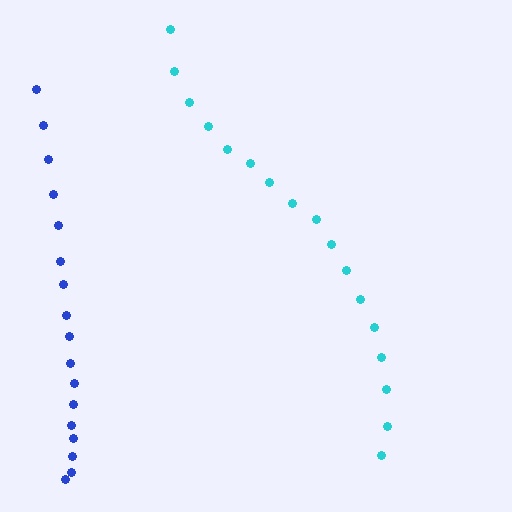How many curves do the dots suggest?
There are 2 distinct paths.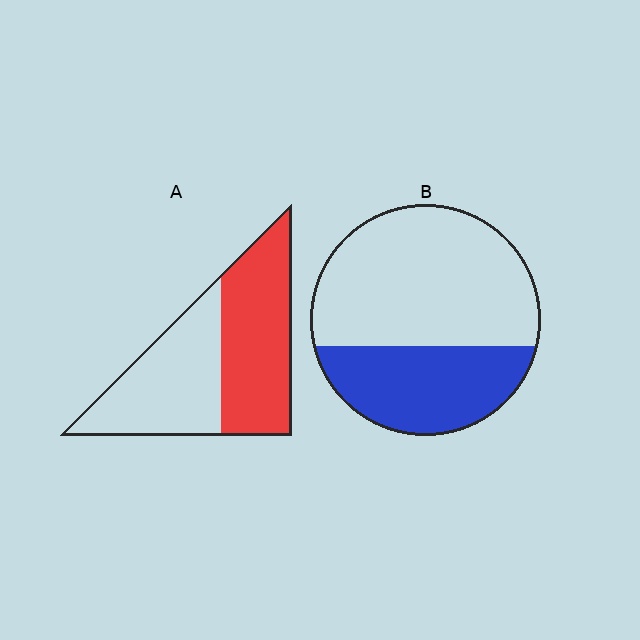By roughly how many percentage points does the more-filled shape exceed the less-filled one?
By roughly 15 percentage points (A over B).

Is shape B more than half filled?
No.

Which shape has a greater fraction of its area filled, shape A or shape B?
Shape A.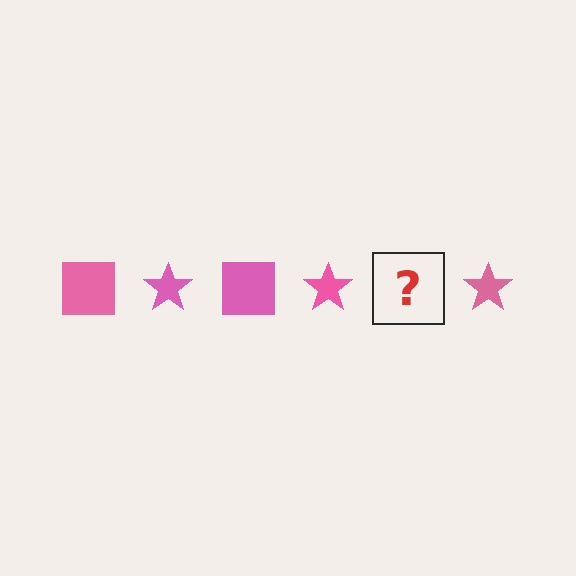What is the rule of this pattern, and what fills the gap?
The rule is that the pattern cycles through square, star shapes in pink. The gap should be filled with a pink square.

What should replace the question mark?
The question mark should be replaced with a pink square.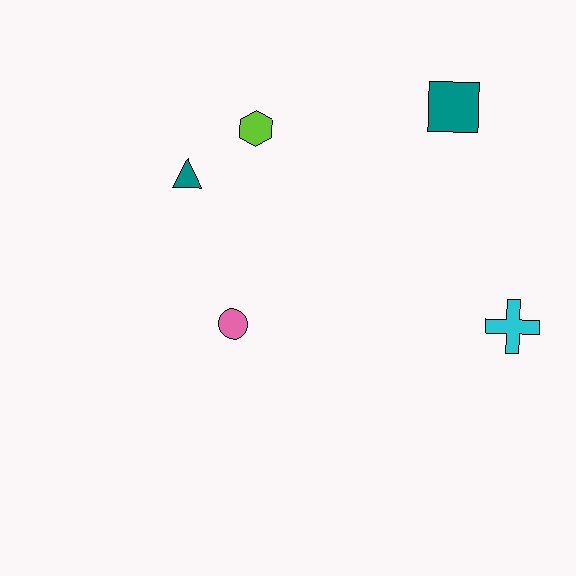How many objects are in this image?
There are 5 objects.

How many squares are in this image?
There is 1 square.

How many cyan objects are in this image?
There is 1 cyan object.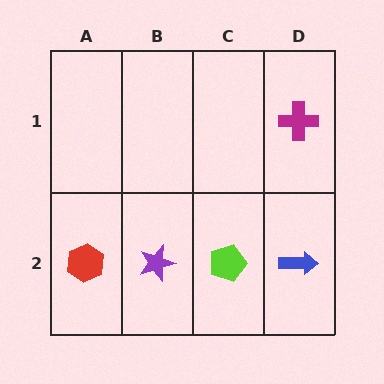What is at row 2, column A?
A red hexagon.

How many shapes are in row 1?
1 shape.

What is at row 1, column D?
A magenta cross.